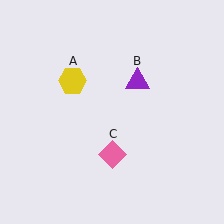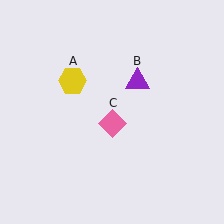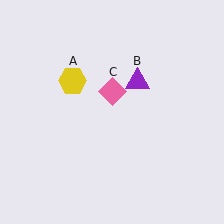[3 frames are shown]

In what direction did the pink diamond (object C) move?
The pink diamond (object C) moved up.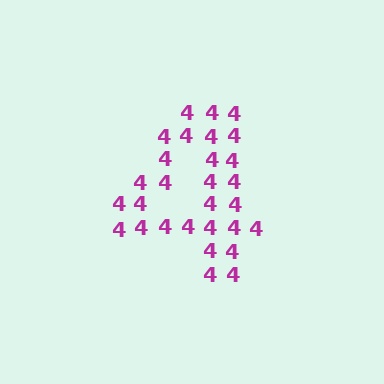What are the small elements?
The small elements are digit 4's.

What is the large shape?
The large shape is the digit 4.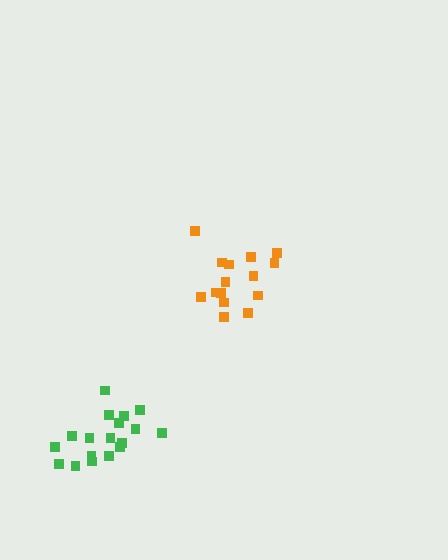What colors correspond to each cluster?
The clusters are colored: orange, green.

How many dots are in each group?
Group 1: 15 dots, Group 2: 18 dots (33 total).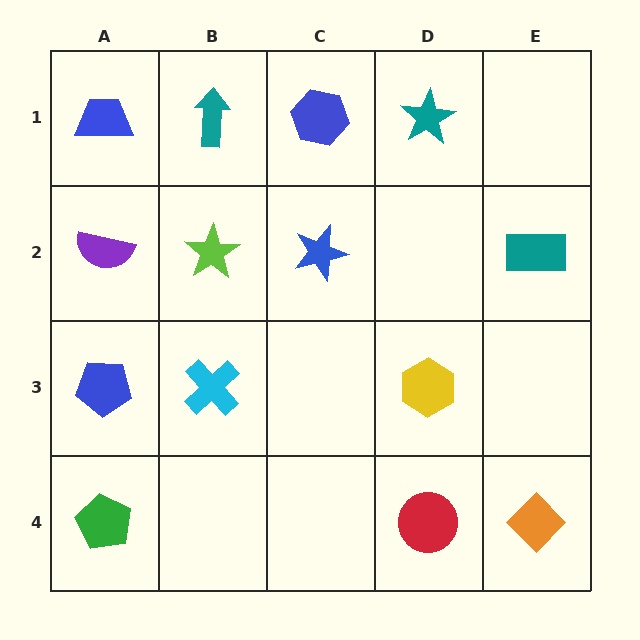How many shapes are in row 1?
4 shapes.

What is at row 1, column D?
A teal star.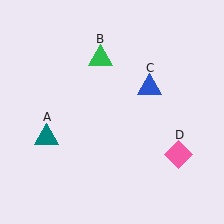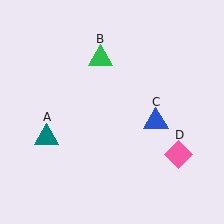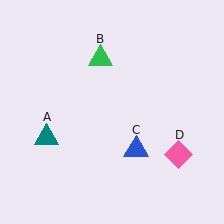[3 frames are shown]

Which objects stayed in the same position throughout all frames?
Teal triangle (object A) and green triangle (object B) and pink diamond (object D) remained stationary.